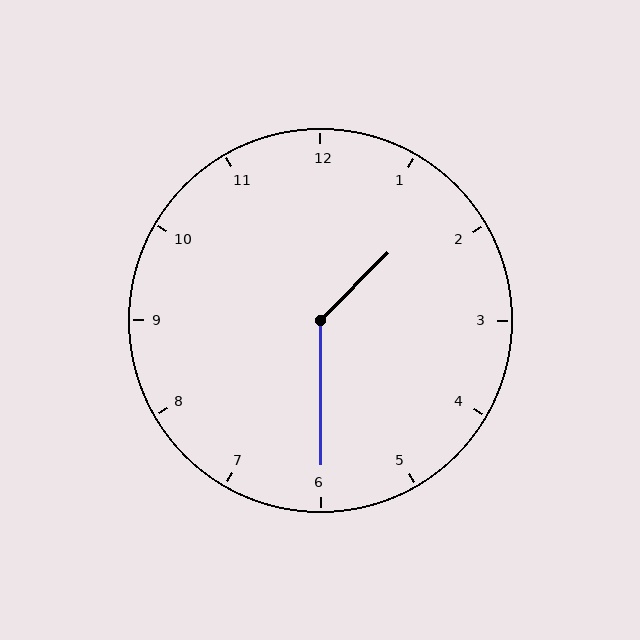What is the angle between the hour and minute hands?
Approximately 135 degrees.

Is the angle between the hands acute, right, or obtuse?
It is obtuse.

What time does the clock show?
1:30.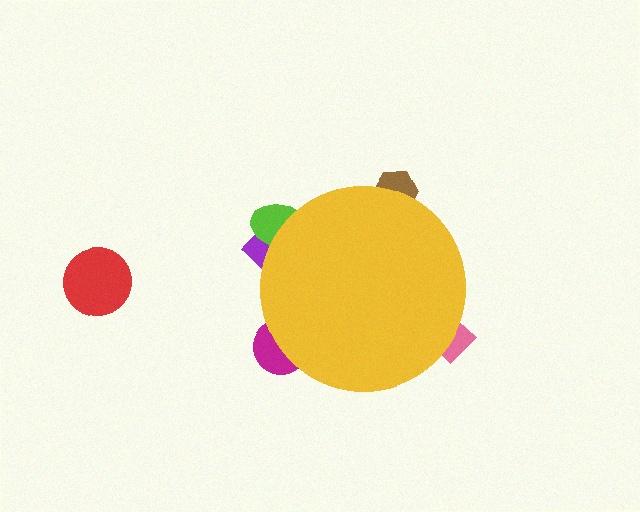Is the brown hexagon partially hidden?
Yes, the brown hexagon is partially hidden behind the yellow circle.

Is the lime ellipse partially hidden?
Yes, the lime ellipse is partially hidden behind the yellow circle.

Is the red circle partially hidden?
No, the red circle is fully visible.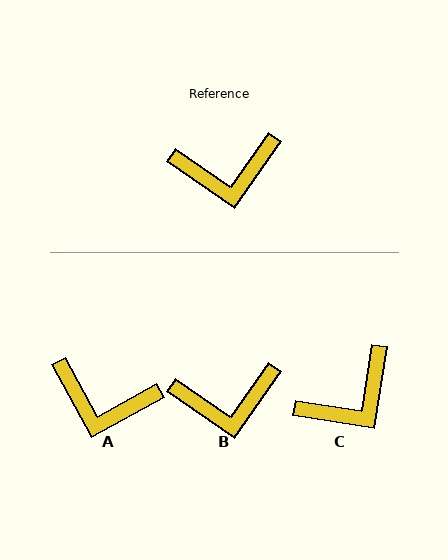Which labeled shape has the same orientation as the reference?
B.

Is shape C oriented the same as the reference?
No, it is off by about 26 degrees.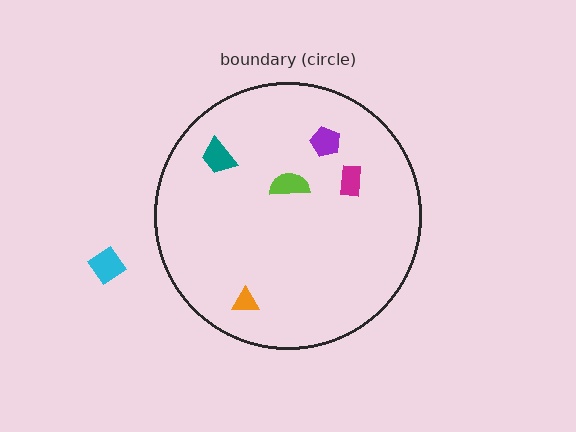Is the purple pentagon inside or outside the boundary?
Inside.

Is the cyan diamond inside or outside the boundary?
Outside.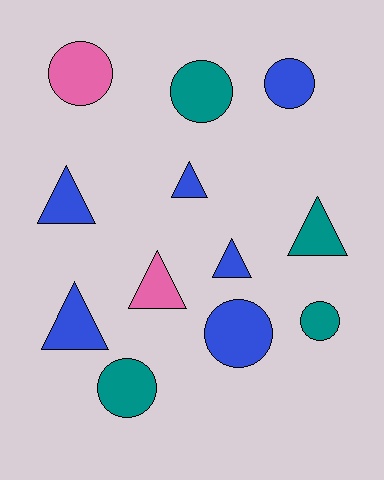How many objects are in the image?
There are 12 objects.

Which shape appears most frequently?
Circle, with 6 objects.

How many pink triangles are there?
There is 1 pink triangle.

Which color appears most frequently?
Blue, with 6 objects.